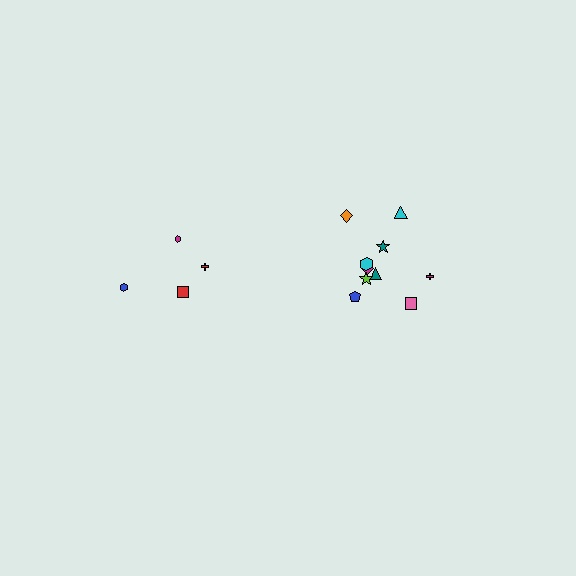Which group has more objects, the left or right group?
The right group.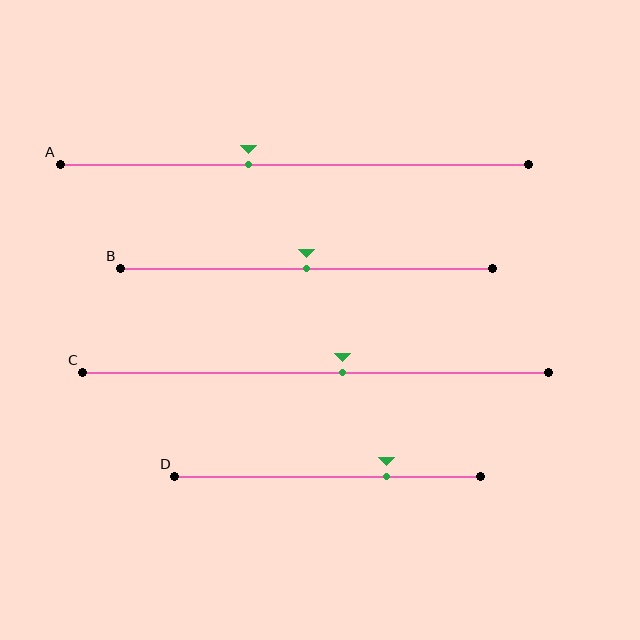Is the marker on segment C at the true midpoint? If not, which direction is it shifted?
No, the marker on segment C is shifted to the right by about 6% of the segment length.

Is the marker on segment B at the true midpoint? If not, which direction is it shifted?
Yes, the marker on segment B is at the true midpoint.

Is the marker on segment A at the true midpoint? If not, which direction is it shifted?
No, the marker on segment A is shifted to the left by about 10% of the segment length.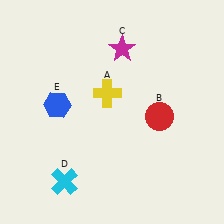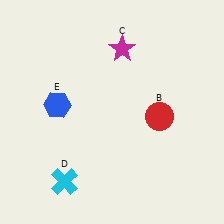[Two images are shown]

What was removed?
The yellow cross (A) was removed in Image 2.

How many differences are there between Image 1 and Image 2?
There is 1 difference between the two images.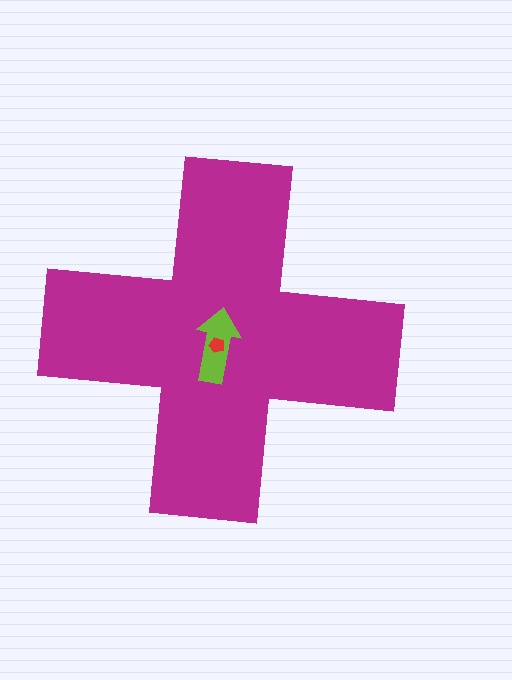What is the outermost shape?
The magenta cross.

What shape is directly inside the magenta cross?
The lime arrow.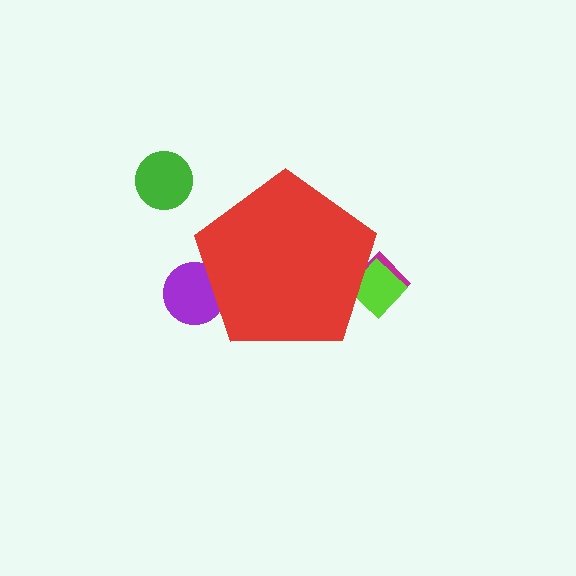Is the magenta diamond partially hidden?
Yes, the magenta diamond is partially hidden behind the red pentagon.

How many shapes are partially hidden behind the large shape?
3 shapes are partially hidden.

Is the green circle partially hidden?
No, the green circle is fully visible.